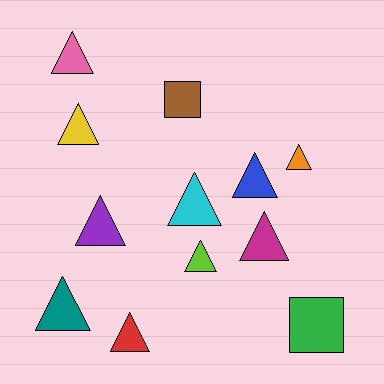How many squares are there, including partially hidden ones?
There are 2 squares.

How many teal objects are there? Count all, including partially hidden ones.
There is 1 teal object.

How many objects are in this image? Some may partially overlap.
There are 12 objects.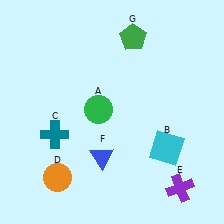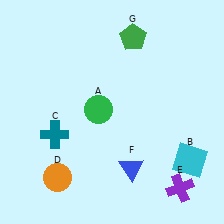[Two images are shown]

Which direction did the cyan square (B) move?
The cyan square (B) moved right.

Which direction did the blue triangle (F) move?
The blue triangle (F) moved right.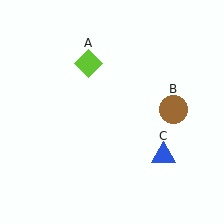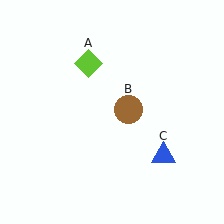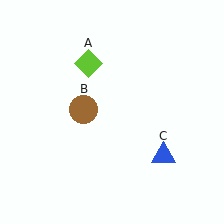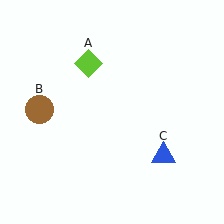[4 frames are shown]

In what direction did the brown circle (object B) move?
The brown circle (object B) moved left.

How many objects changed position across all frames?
1 object changed position: brown circle (object B).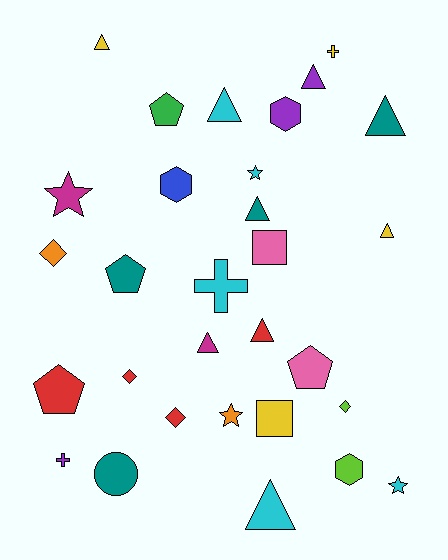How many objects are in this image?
There are 30 objects.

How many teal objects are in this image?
There are 4 teal objects.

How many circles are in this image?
There is 1 circle.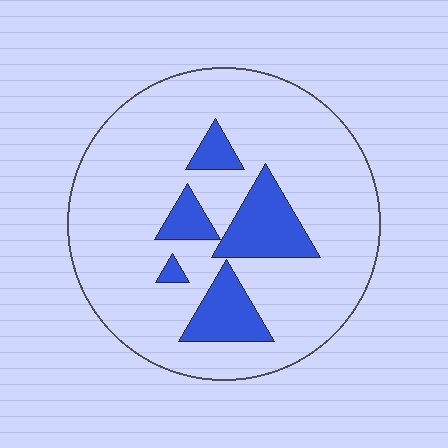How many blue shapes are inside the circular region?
5.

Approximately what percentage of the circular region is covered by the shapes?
Approximately 15%.